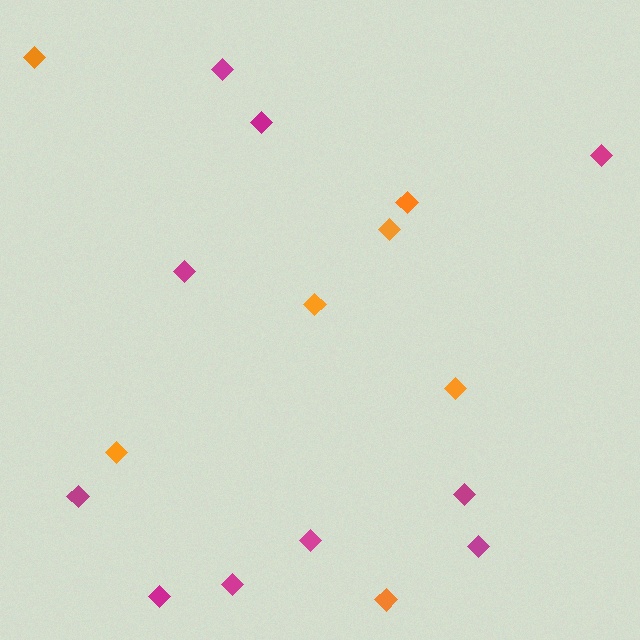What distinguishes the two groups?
There are 2 groups: one group of orange diamonds (7) and one group of magenta diamonds (10).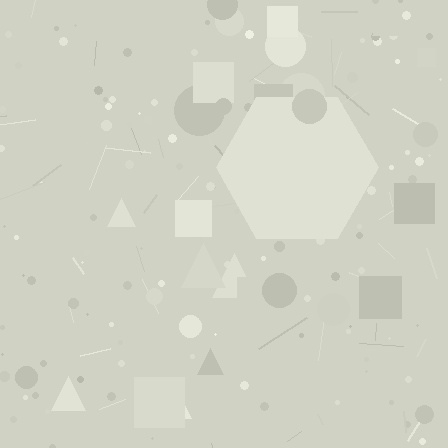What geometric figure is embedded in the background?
A hexagon is embedded in the background.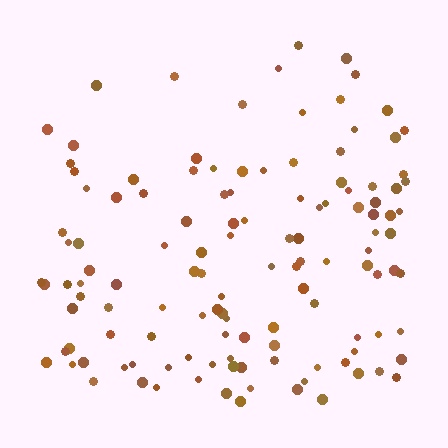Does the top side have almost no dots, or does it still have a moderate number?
Still a moderate number, just noticeably fewer than the bottom.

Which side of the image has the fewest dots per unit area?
The top.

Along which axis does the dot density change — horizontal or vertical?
Vertical.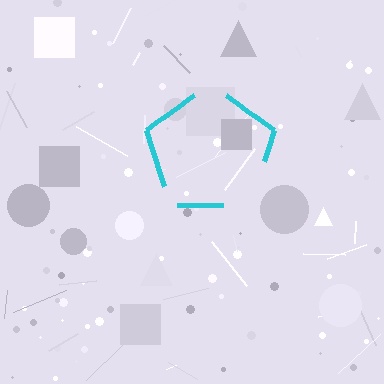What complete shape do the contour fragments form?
The contour fragments form a pentagon.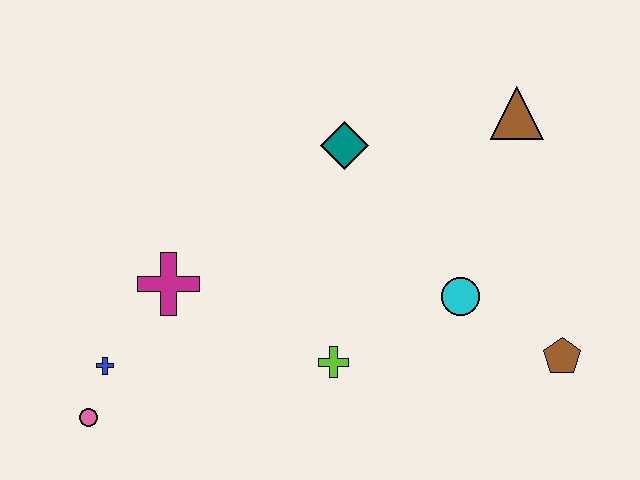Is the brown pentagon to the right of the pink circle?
Yes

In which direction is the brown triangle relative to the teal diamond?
The brown triangle is to the right of the teal diamond.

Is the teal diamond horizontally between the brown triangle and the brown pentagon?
No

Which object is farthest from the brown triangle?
The pink circle is farthest from the brown triangle.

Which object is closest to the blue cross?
The pink circle is closest to the blue cross.